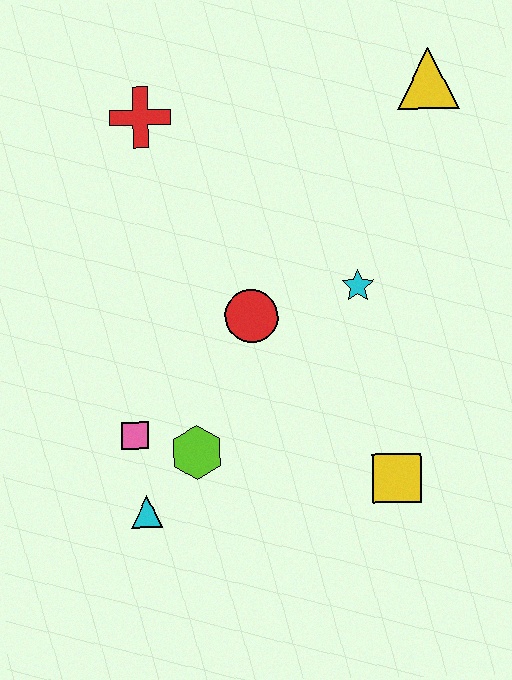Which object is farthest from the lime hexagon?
The yellow triangle is farthest from the lime hexagon.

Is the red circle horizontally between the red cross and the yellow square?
Yes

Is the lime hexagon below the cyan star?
Yes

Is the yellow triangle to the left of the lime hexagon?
No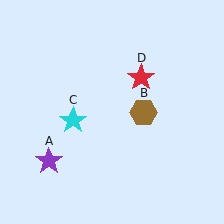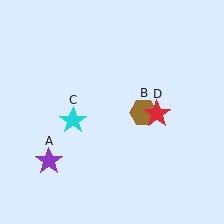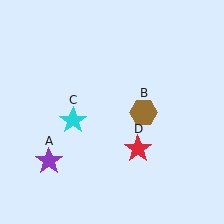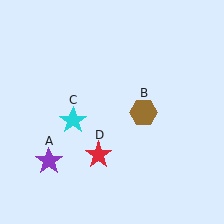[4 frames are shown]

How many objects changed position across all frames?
1 object changed position: red star (object D).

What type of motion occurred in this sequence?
The red star (object D) rotated clockwise around the center of the scene.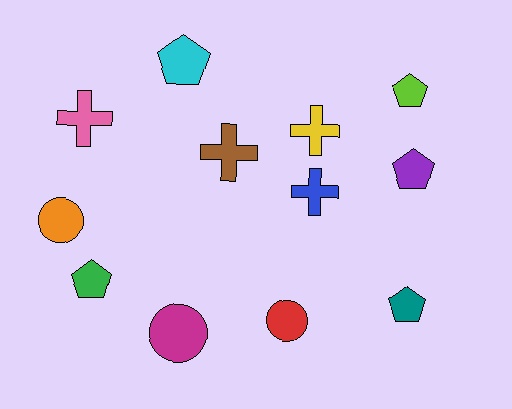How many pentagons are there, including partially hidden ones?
There are 5 pentagons.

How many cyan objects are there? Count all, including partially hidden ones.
There is 1 cyan object.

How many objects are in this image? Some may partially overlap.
There are 12 objects.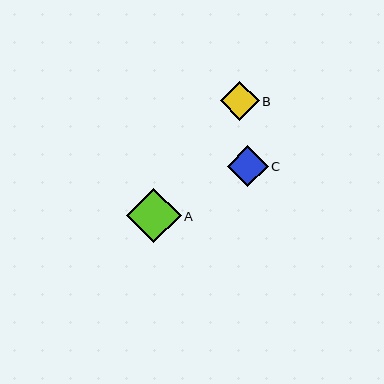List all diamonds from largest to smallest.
From largest to smallest: A, C, B.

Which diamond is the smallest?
Diamond B is the smallest with a size of approximately 39 pixels.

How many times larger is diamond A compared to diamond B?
Diamond A is approximately 1.4 times the size of diamond B.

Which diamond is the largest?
Diamond A is the largest with a size of approximately 54 pixels.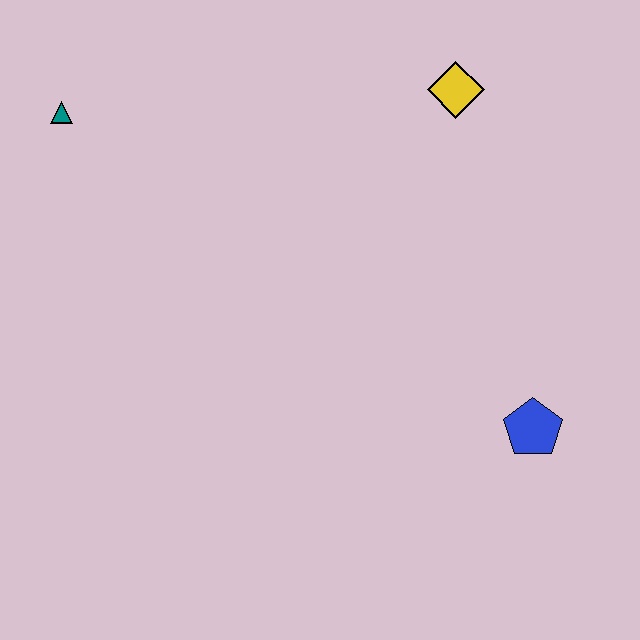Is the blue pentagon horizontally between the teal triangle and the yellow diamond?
No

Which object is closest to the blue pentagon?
The yellow diamond is closest to the blue pentagon.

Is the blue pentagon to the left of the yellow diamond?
No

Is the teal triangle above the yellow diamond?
No